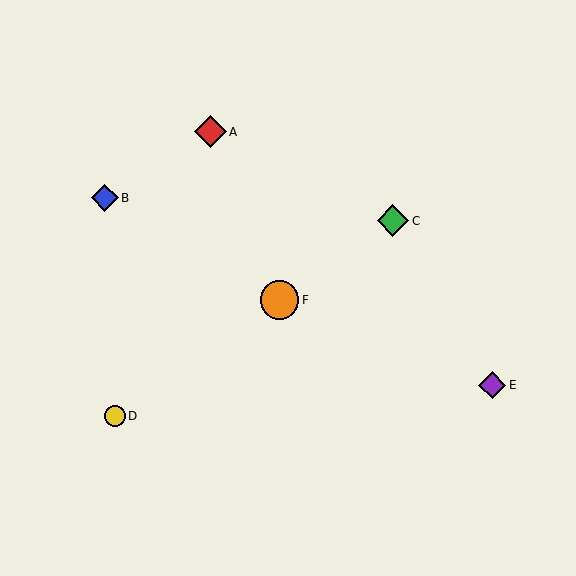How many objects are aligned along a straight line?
3 objects (C, D, F) are aligned along a straight line.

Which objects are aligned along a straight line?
Objects C, D, F are aligned along a straight line.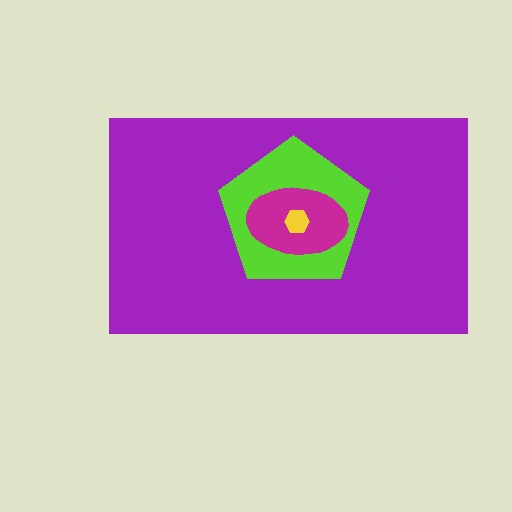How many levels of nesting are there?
4.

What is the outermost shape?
The purple rectangle.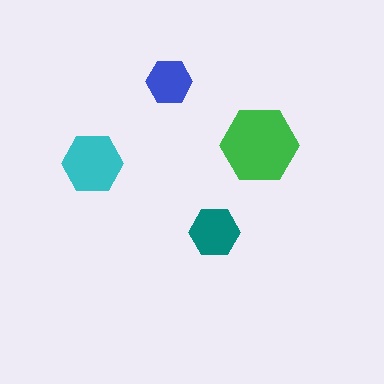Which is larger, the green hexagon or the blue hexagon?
The green one.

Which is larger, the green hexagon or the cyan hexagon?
The green one.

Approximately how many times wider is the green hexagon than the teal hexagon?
About 1.5 times wider.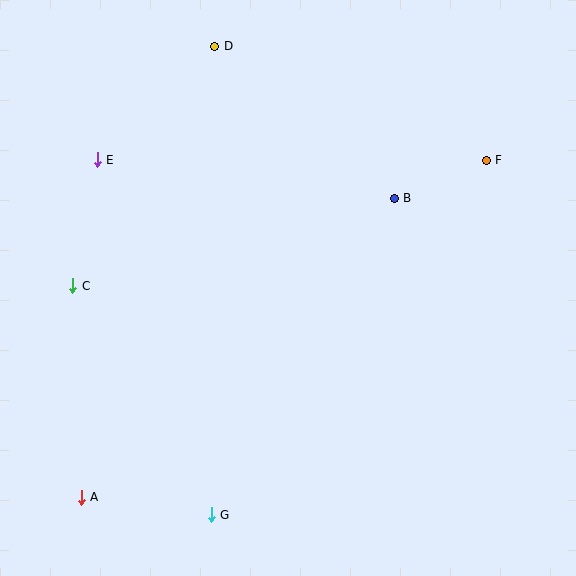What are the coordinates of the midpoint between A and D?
The midpoint between A and D is at (148, 272).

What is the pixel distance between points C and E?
The distance between C and E is 128 pixels.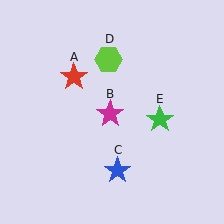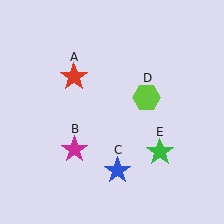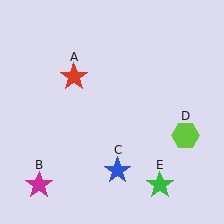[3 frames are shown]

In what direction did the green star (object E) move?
The green star (object E) moved down.